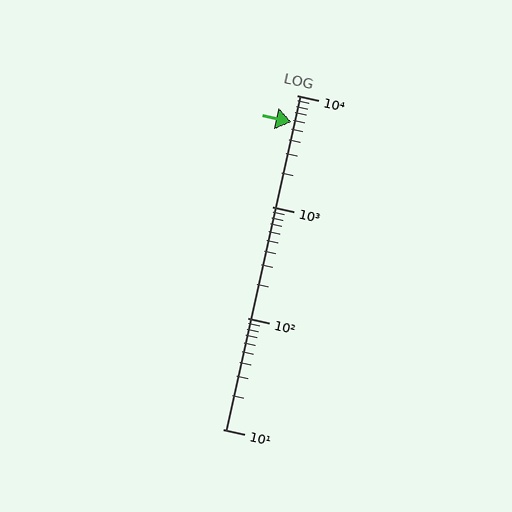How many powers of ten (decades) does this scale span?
The scale spans 3 decades, from 10 to 10000.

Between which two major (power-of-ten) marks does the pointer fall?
The pointer is between 1000 and 10000.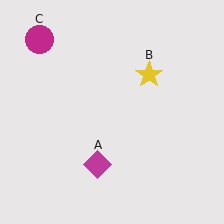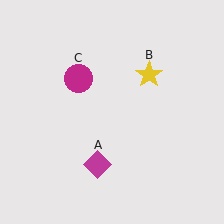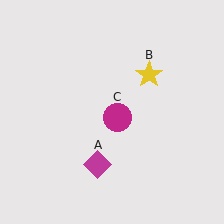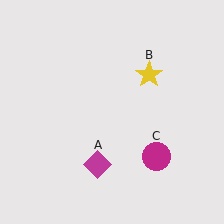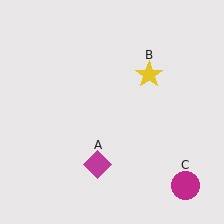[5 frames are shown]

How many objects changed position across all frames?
1 object changed position: magenta circle (object C).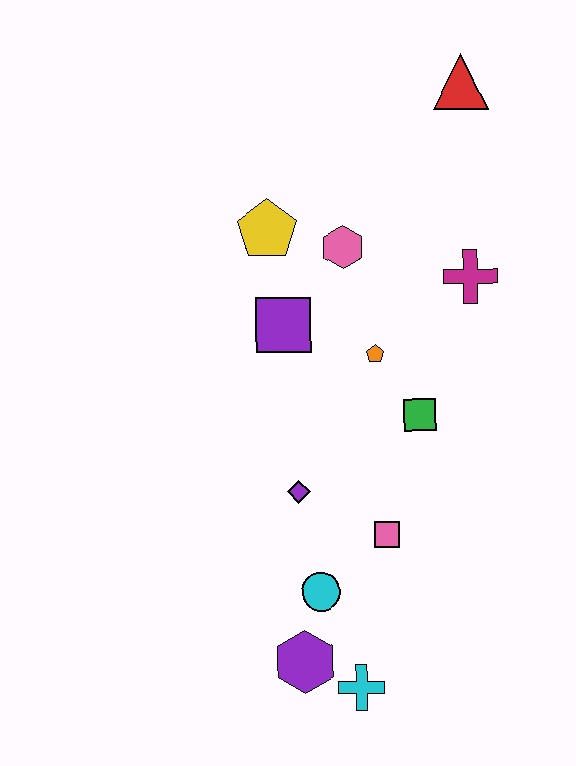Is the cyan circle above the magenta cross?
No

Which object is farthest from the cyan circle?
The red triangle is farthest from the cyan circle.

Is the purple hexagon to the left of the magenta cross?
Yes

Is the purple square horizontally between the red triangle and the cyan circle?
No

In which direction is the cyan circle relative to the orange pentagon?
The cyan circle is below the orange pentagon.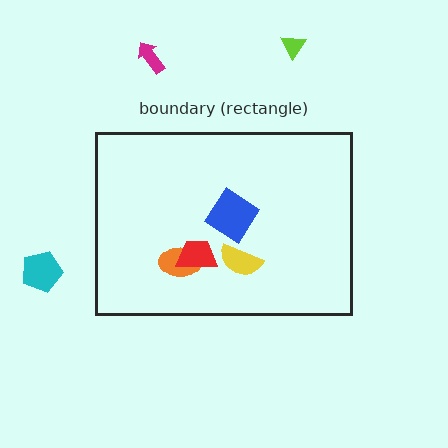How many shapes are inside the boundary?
4 inside, 3 outside.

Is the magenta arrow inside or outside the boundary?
Outside.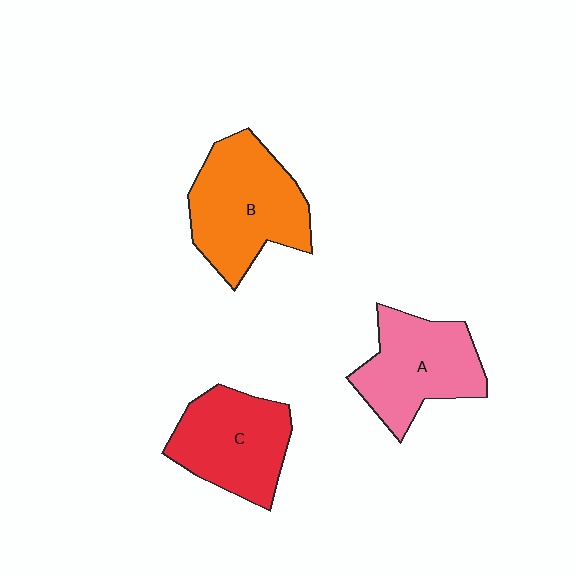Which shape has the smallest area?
Shape C (red).